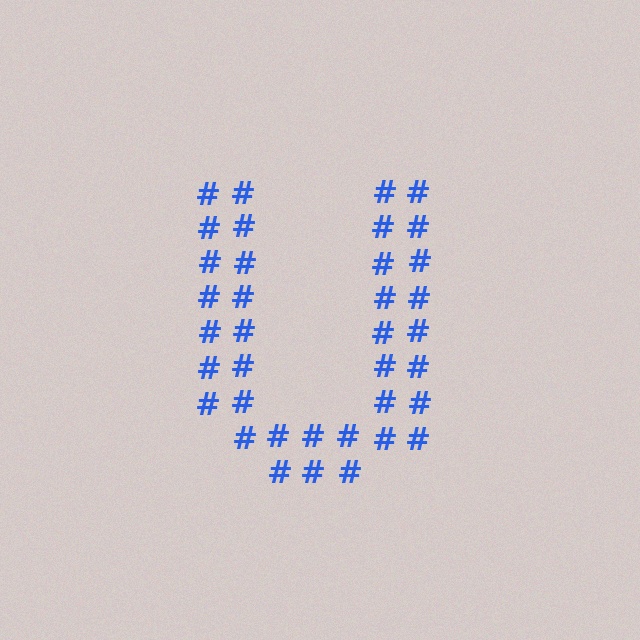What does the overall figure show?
The overall figure shows the letter U.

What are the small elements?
The small elements are hash symbols.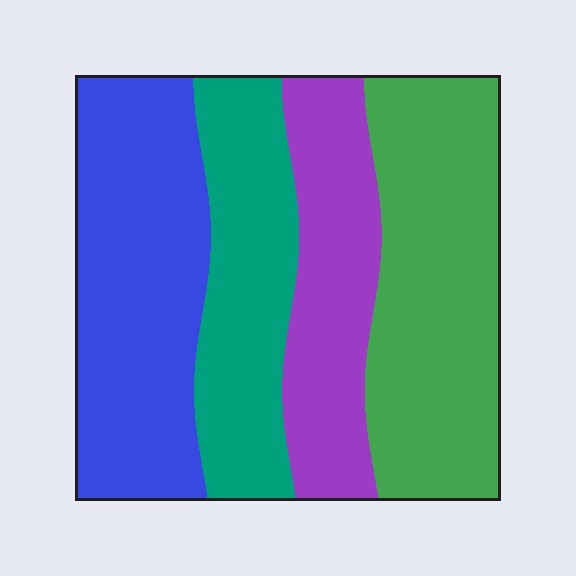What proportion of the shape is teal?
Teal takes up between a sixth and a third of the shape.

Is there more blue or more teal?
Blue.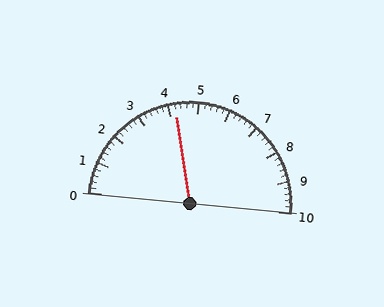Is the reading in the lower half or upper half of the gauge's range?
The reading is in the lower half of the range (0 to 10).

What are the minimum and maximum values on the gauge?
The gauge ranges from 0 to 10.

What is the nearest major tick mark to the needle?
The nearest major tick mark is 4.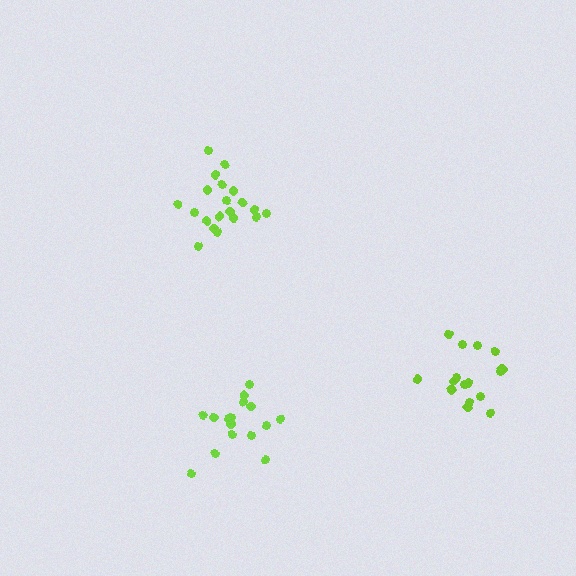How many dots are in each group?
Group 1: 20 dots, Group 2: 16 dots, Group 3: 16 dots (52 total).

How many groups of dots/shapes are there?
There are 3 groups.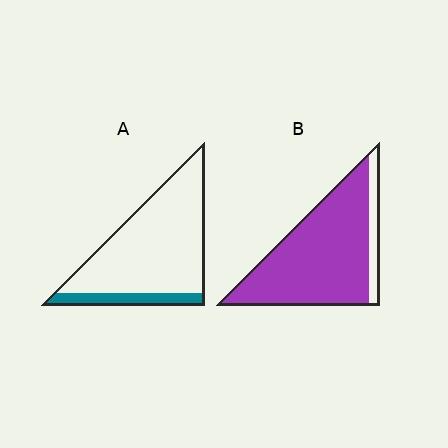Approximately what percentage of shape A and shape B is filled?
A is approximately 15% and B is approximately 85%.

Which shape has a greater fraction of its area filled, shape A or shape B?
Shape B.